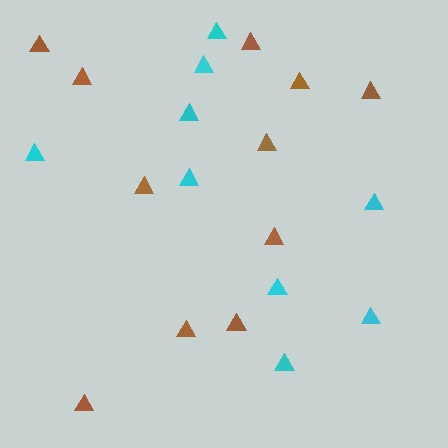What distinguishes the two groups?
There are 2 groups: one group of cyan triangles (9) and one group of brown triangles (11).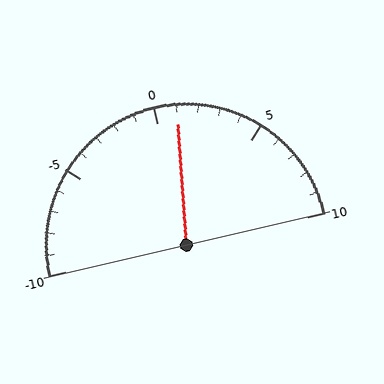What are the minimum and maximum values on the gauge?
The gauge ranges from -10 to 10.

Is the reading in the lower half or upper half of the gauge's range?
The reading is in the upper half of the range (-10 to 10).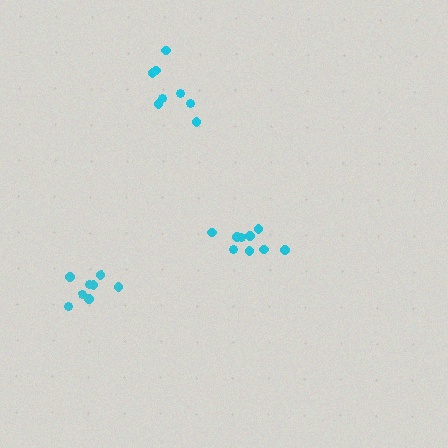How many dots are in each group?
Group 1: 8 dots, Group 2: 9 dots, Group 3: 8 dots (25 total).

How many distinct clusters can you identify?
There are 3 distinct clusters.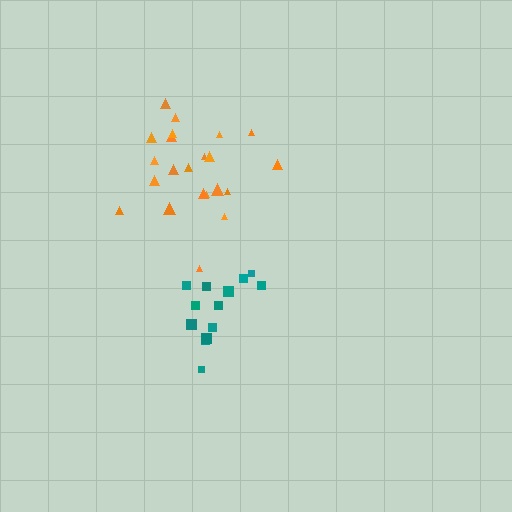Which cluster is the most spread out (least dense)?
Orange.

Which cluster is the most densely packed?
Teal.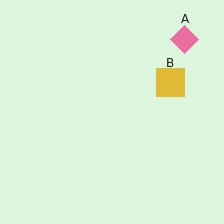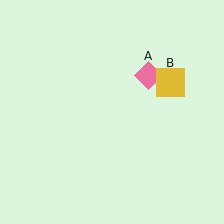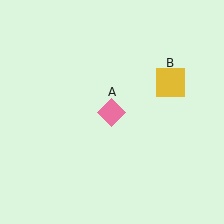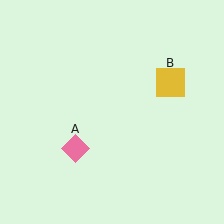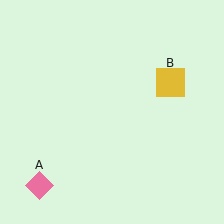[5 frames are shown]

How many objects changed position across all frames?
1 object changed position: pink diamond (object A).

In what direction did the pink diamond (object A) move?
The pink diamond (object A) moved down and to the left.